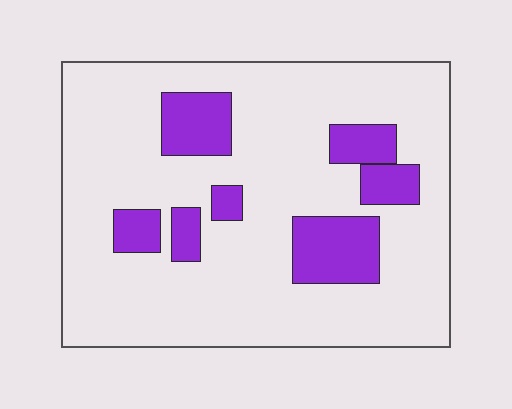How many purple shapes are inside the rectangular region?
7.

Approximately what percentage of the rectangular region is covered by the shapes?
Approximately 20%.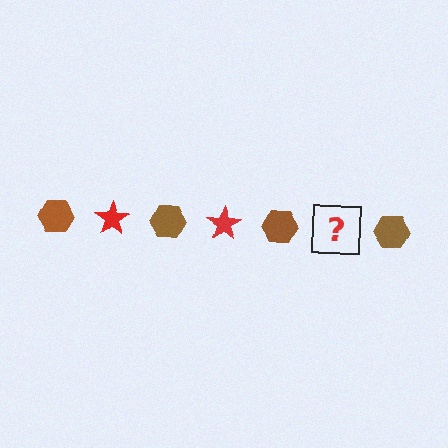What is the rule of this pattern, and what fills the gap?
The rule is that the pattern alternates between brown hexagon and red star. The gap should be filled with a red star.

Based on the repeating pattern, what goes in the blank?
The blank should be a red star.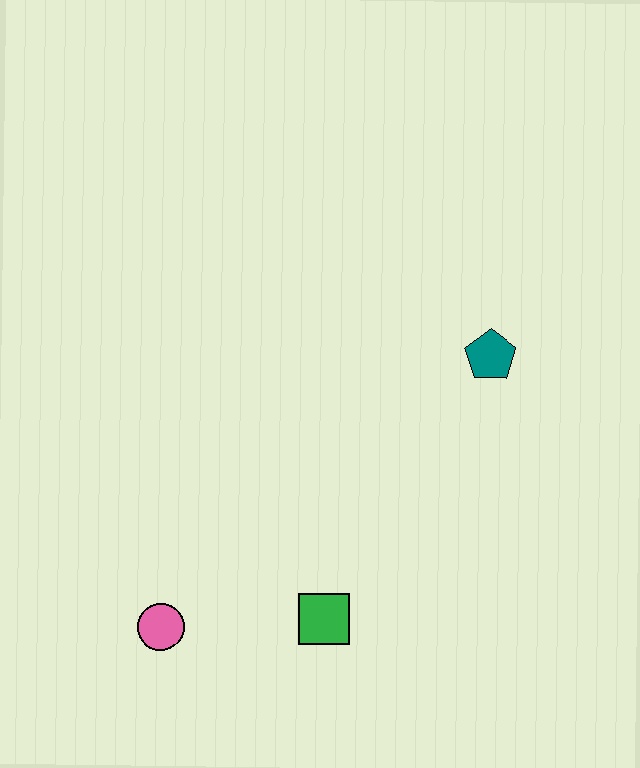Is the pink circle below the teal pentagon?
Yes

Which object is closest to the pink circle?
The green square is closest to the pink circle.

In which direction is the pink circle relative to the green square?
The pink circle is to the left of the green square.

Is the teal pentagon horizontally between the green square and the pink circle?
No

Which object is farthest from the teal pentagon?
The pink circle is farthest from the teal pentagon.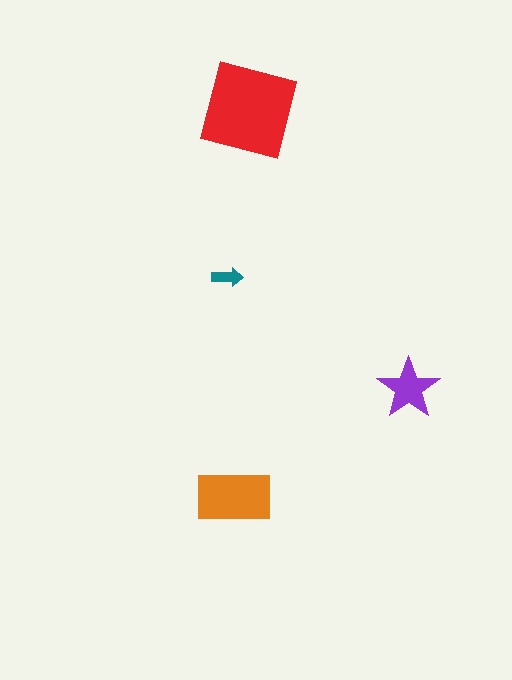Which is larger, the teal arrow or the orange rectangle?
The orange rectangle.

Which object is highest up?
The red square is topmost.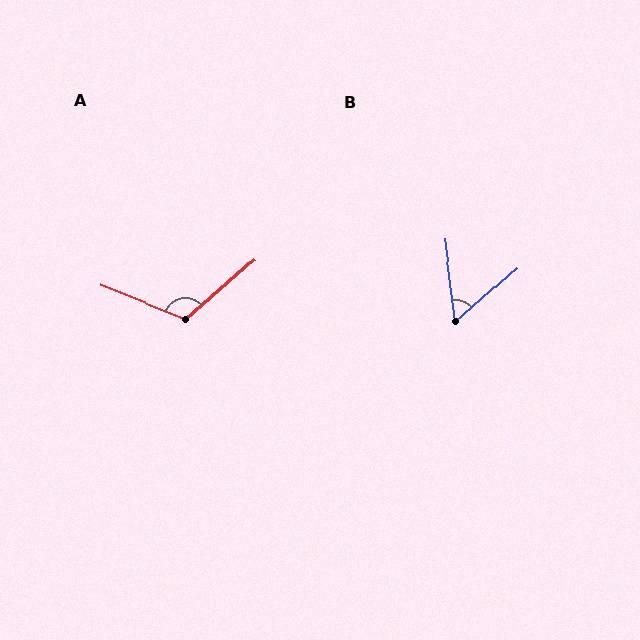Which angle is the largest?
A, at approximately 117 degrees.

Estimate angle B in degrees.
Approximately 56 degrees.